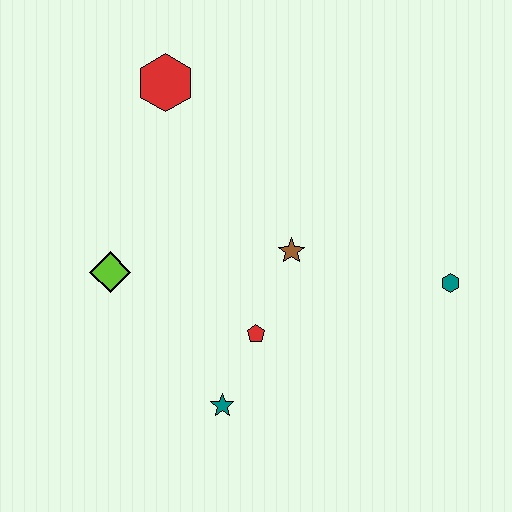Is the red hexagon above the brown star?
Yes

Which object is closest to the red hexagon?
The lime diamond is closest to the red hexagon.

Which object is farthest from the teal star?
The red hexagon is farthest from the teal star.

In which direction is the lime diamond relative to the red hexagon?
The lime diamond is below the red hexagon.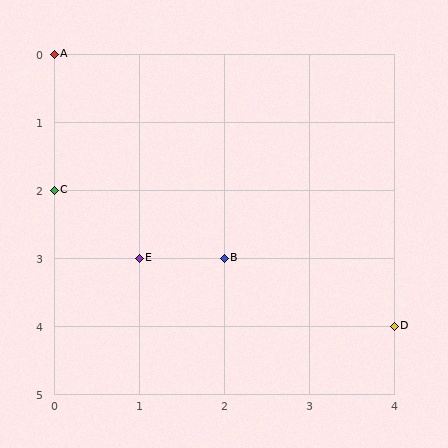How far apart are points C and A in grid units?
Points C and A are 2 rows apart.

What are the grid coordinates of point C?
Point C is at grid coordinates (0, 2).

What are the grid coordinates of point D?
Point D is at grid coordinates (4, 4).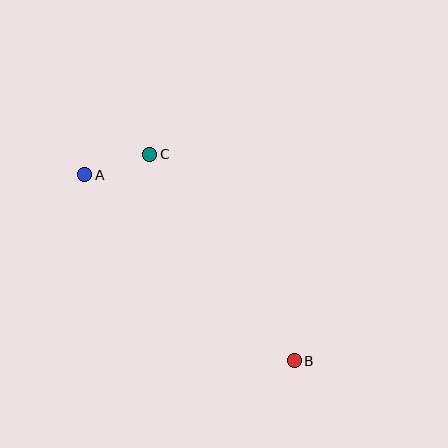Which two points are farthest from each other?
Points A and B are farthest from each other.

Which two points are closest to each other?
Points A and C are closest to each other.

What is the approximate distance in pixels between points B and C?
The distance between B and C is approximately 252 pixels.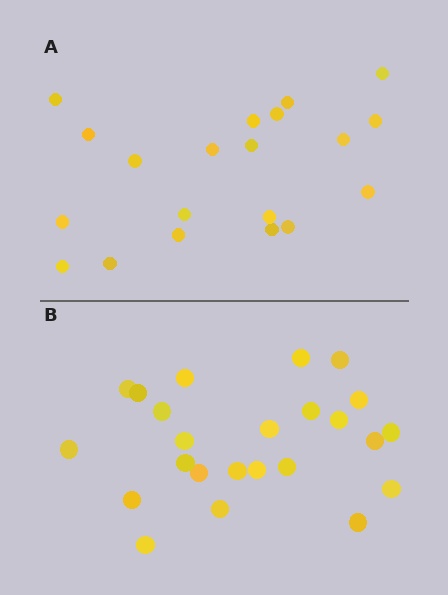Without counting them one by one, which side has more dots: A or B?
Region B (the bottom region) has more dots.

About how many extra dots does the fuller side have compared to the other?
Region B has about 4 more dots than region A.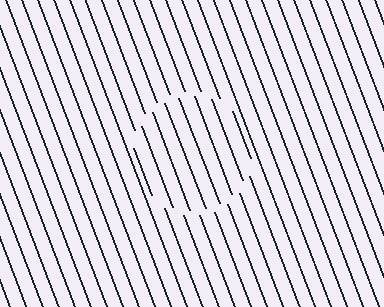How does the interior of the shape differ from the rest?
The interior of the shape contains the same grating, shifted by half a period — the contour is defined by the phase discontinuity where line-ends from the inner and outer gratings abut.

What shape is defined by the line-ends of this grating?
An illusory circle. The interior of the shape contains the same grating, shifted by half a period — the contour is defined by the phase discontinuity where line-ends from the inner and outer gratings abut.